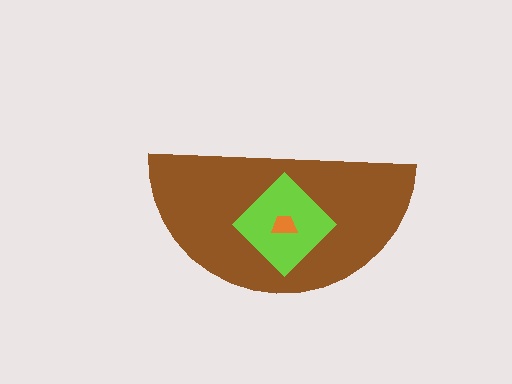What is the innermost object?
The orange trapezoid.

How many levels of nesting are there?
3.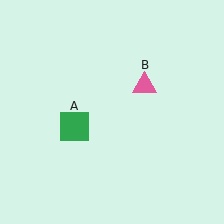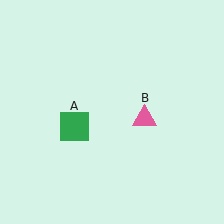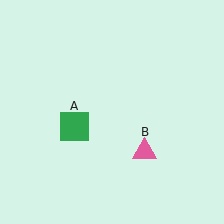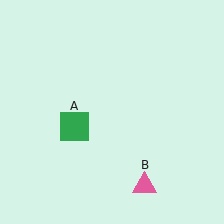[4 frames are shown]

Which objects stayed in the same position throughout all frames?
Green square (object A) remained stationary.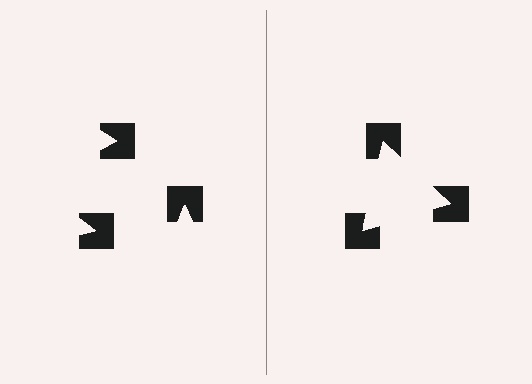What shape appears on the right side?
An illusory triangle.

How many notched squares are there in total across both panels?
6 — 3 on each side.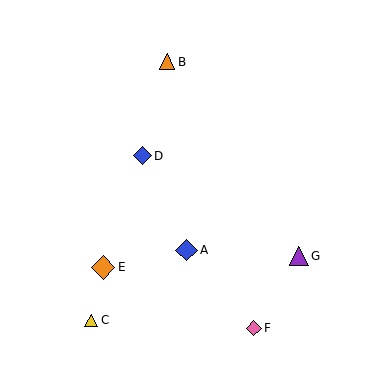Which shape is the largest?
The orange diamond (labeled E) is the largest.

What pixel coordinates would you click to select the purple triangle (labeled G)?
Click at (299, 256) to select the purple triangle G.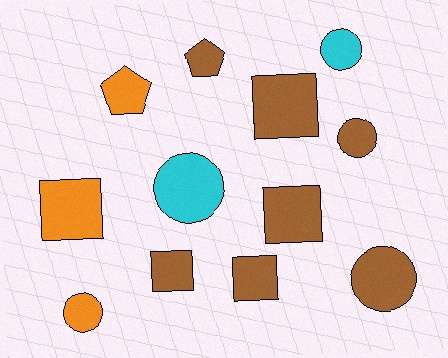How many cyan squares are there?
There are no cyan squares.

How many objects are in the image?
There are 12 objects.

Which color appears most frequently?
Brown, with 7 objects.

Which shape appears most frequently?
Circle, with 5 objects.